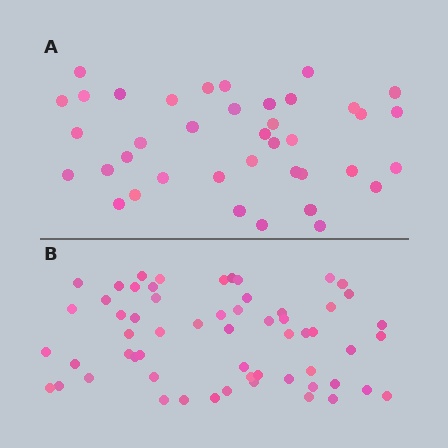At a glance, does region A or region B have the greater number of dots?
Region B (the bottom region) has more dots.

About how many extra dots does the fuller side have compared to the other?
Region B has approximately 20 more dots than region A.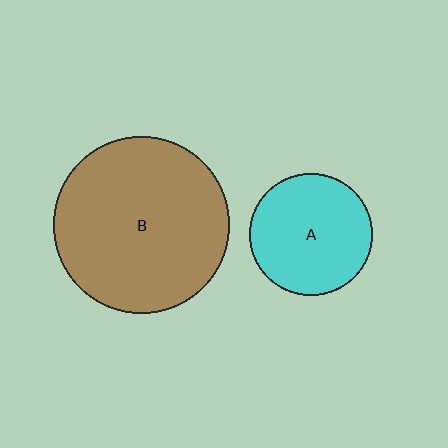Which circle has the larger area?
Circle B (brown).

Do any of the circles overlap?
No, none of the circles overlap.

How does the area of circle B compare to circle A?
Approximately 2.1 times.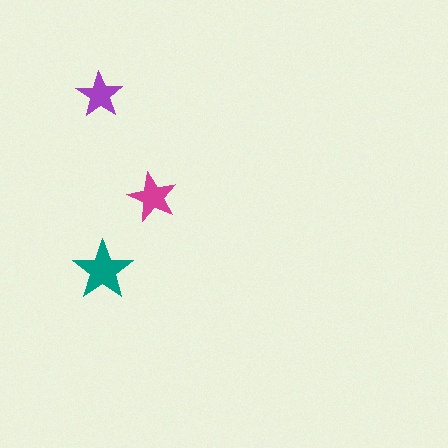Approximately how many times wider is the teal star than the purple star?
About 1.5 times wider.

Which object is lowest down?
The teal star is bottommost.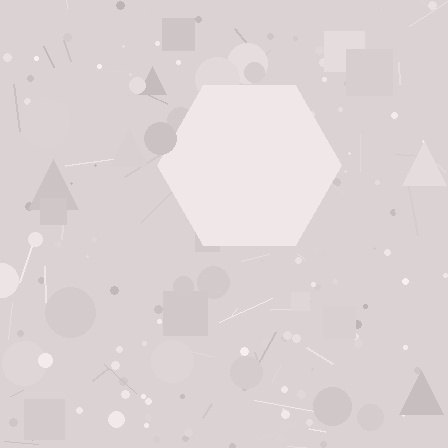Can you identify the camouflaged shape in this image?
The camouflaged shape is a hexagon.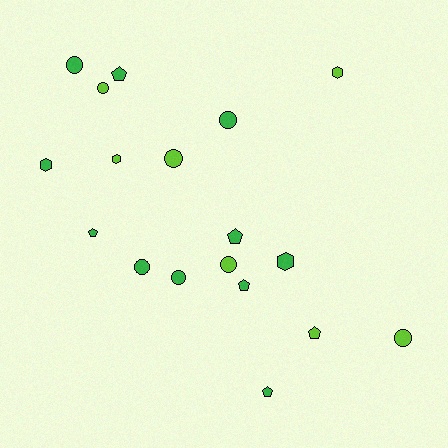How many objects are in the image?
There are 18 objects.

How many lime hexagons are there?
There are 2 lime hexagons.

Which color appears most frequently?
Green, with 11 objects.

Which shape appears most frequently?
Circle, with 8 objects.